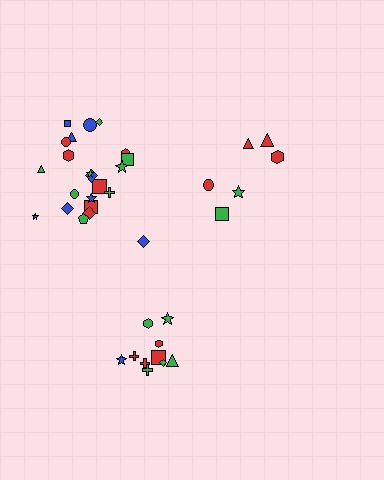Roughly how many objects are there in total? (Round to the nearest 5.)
Roughly 40 objects in total.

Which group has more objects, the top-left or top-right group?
The top-left group.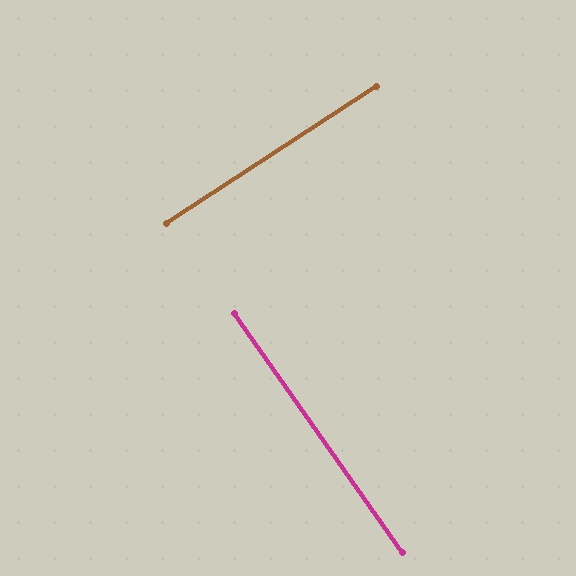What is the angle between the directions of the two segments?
Approximately 88 degrees.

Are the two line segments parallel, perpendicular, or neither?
Perpendicular — they meet at approximately 88°.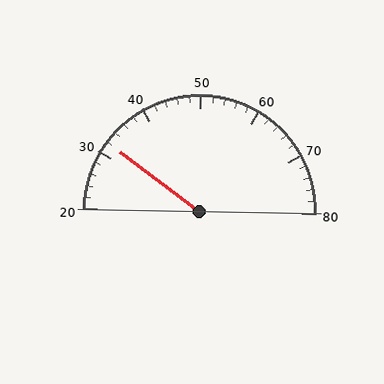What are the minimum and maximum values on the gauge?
The gauge ranges from 20 to 80.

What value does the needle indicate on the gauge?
The needle indicates approximately 32.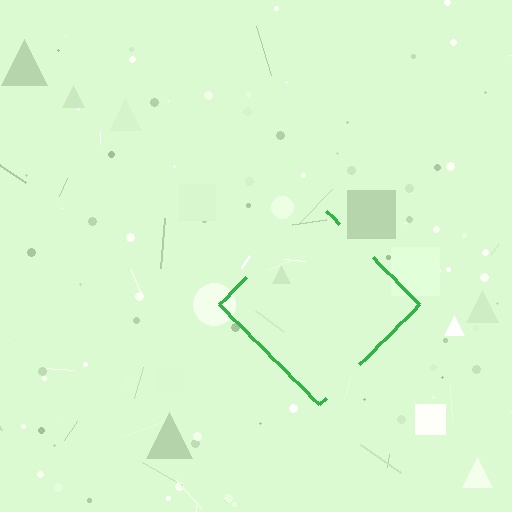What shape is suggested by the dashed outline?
The dashed outline suggests a diamond.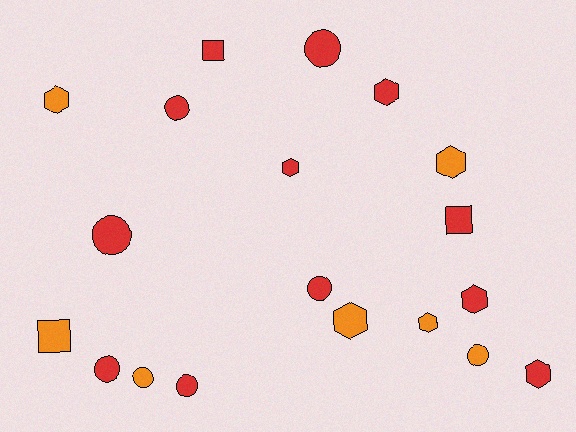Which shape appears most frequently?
Circle, with 8 objects.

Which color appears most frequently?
Red, with 12 objects.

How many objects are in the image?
There are 19 objects.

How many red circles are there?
There are 6 red circles.